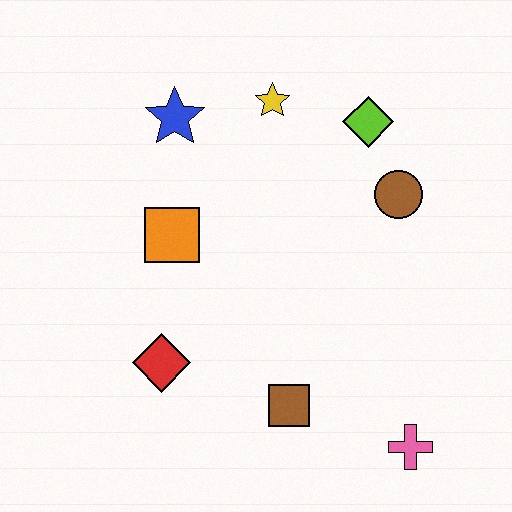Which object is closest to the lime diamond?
The brown circle is closest to the lime diamond.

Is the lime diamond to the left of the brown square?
No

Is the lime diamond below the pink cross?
No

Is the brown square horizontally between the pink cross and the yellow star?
Yes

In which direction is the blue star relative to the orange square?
The blue star is above the orange square.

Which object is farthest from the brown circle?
The red diamond is farthest from the brown circle.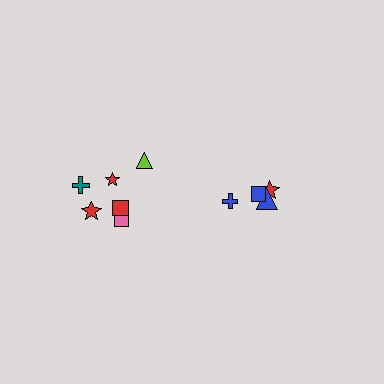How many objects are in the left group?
There are 6 objects.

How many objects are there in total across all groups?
There are 10 objects.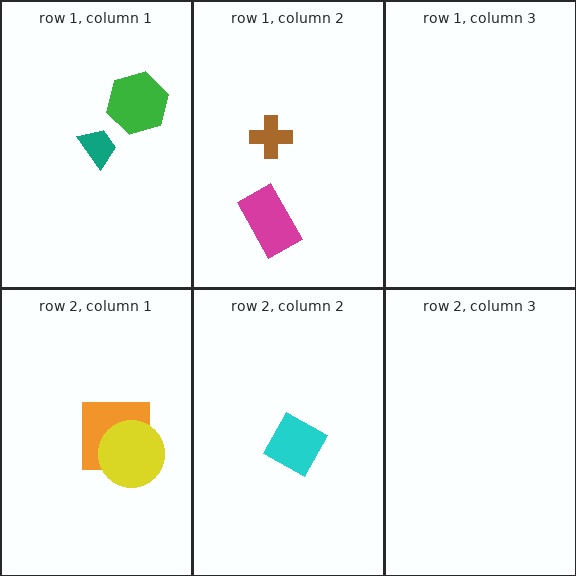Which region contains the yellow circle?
The row 2, column 1 region.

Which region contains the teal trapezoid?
The row 1, column 1 region.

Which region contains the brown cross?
The row 1, column 2 region.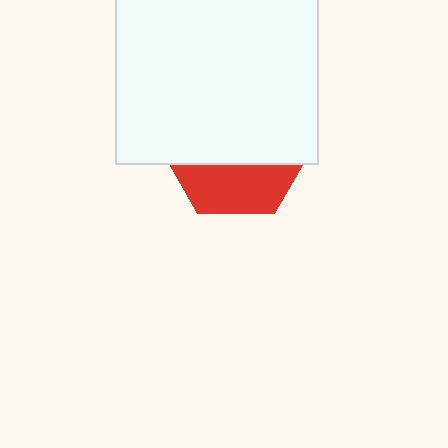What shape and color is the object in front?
The object in front is a white square.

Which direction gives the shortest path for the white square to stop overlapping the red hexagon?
Moving up gives the shortest separation.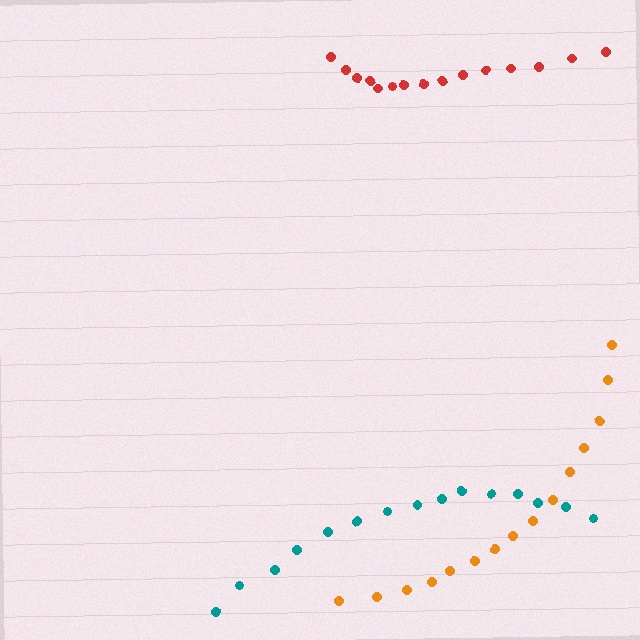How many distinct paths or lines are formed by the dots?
There are 3 distinct paths.